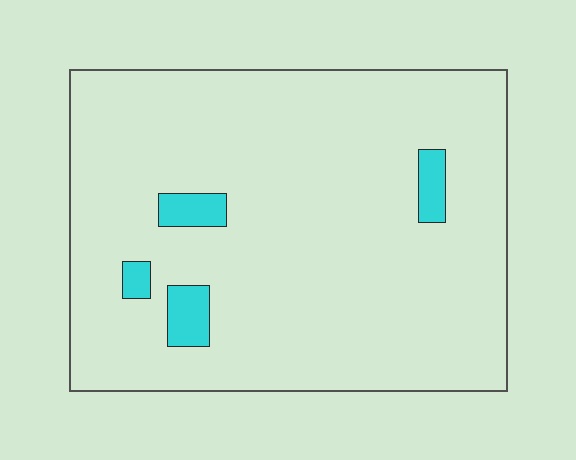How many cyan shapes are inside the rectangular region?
4.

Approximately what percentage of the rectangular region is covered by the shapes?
Approximately 5%.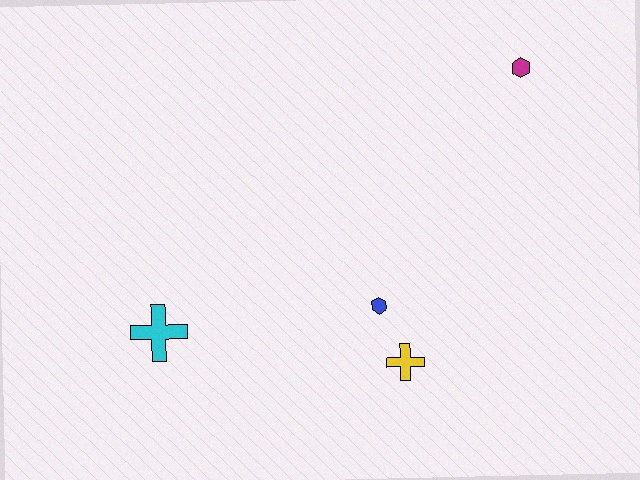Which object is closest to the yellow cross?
The blue hexagon is closest to the yellow cross.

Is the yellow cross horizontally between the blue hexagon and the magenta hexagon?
Yes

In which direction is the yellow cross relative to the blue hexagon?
The yellow cross is below the blue hexagon.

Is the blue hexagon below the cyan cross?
No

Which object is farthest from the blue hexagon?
The magenta hexagon is farthest from the blue hexagon.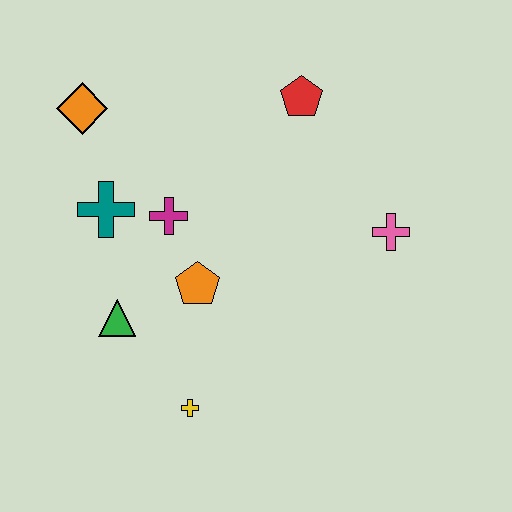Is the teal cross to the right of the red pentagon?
No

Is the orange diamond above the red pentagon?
No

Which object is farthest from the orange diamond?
The pink cross is farthest from the orange diamond.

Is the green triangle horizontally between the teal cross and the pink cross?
Yes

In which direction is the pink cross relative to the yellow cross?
The pink cross is to the right of the yellow cross.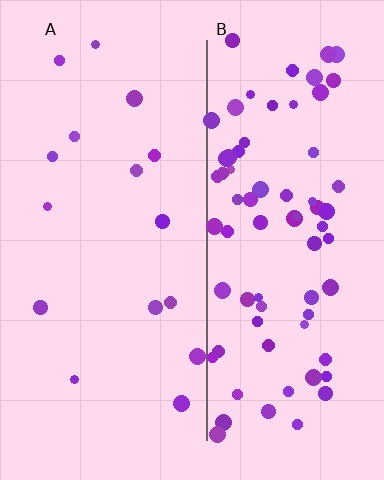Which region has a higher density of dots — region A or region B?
B (the right).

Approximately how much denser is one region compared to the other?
Approximately 4.7× — region B over region A.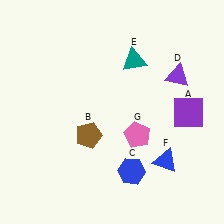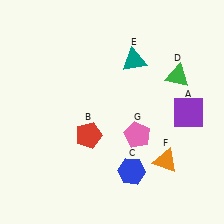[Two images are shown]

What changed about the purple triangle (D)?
In Image 1, D is purple. In Image 2, it changed to green.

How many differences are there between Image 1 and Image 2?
There are 3 differences between the two images.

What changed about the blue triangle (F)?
In Image 1, F is blue. In Image 2, it changed to orange.